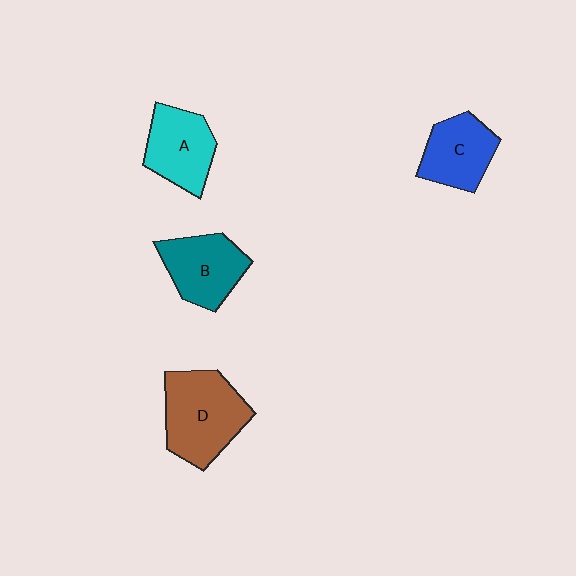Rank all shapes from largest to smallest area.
From largest to smallest: D (brown), B (teal), A (cyan), C (blue).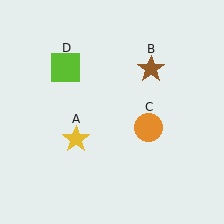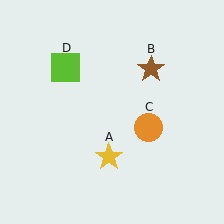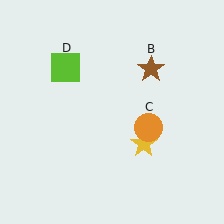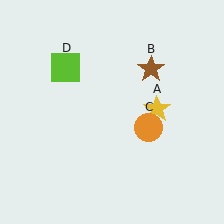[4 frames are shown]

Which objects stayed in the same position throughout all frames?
Brown star (object B) and orange circle (object C) and lime square (object D) remained stationary.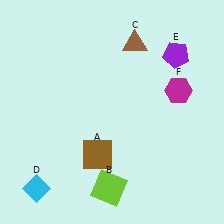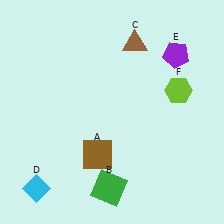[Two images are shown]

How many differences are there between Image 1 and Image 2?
There are 2 differences between the two images.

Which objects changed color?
B changed from lime to green. F changed from magenta to lime.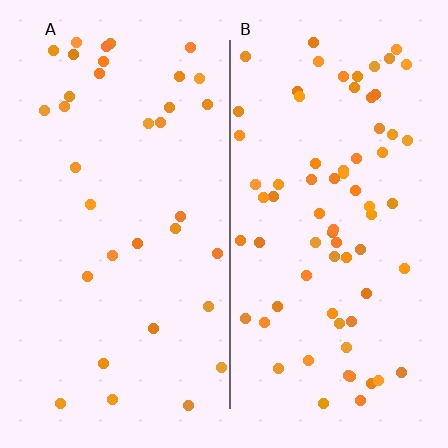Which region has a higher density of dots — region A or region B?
B (the right).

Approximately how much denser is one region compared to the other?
Approximately 2.1× — region B over region A.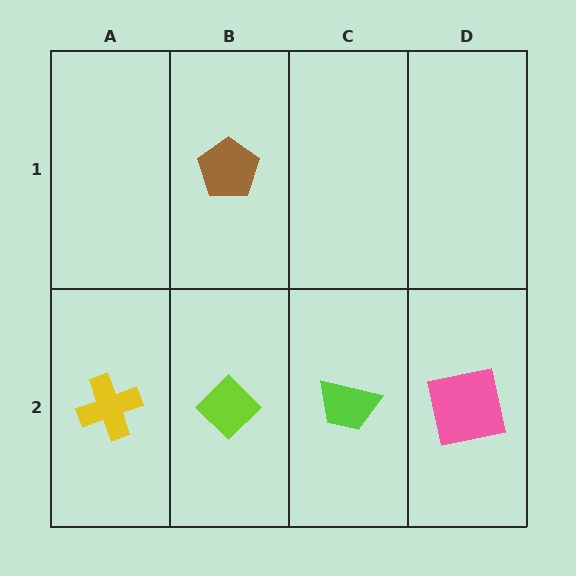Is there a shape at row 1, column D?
No, that cell is empty.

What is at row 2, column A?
A yellow cross.